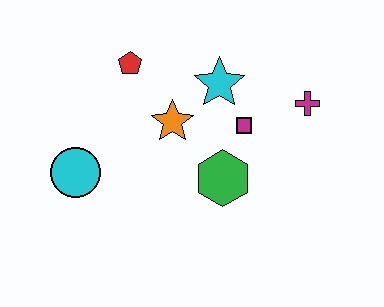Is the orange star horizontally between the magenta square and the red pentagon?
Yes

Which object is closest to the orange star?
The cyan star is closest to the orange star.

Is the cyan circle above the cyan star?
No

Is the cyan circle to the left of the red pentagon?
Yes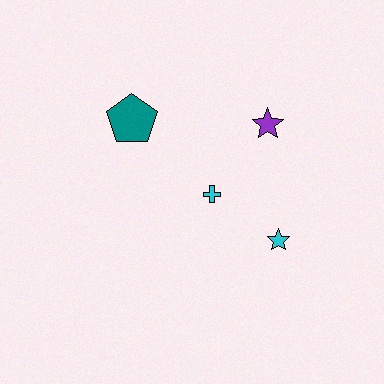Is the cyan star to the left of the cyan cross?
No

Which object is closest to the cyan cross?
The cyan star is closest to the cyan cross.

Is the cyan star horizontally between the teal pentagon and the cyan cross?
No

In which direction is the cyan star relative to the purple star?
The cyan star is below the purple star.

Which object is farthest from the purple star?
The teal pentagon is farthest from the purple star.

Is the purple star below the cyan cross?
No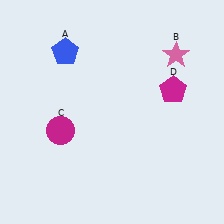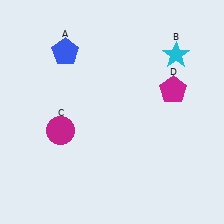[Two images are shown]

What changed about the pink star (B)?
In Image 1, B is pink. In Image 2, it changed to cyan.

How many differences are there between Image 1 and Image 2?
There is 1 difference between the two images.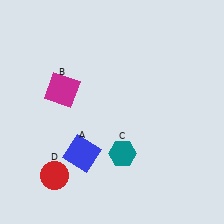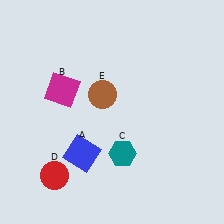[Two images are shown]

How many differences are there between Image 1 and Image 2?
There is 1 difference between the two images.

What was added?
A brown circle (E) was added in Image 2.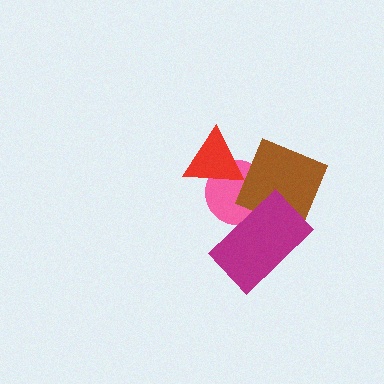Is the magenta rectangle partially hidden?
No, no other shape covers it.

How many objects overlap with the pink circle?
3 objects overlap with the pink circle.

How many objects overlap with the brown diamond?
3 objects overlap with the brown diamond.